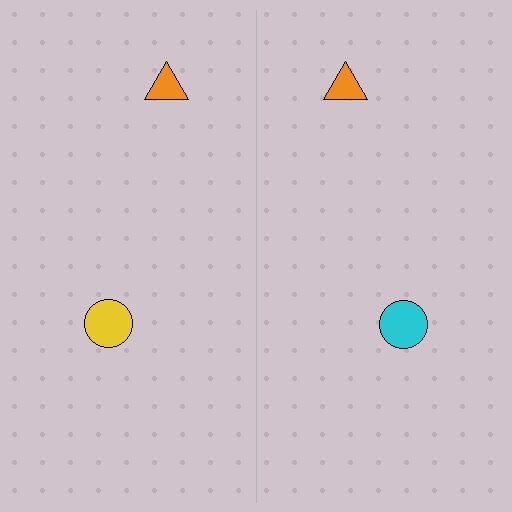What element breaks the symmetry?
The cyan circle on the right side breaks the symmetry — its mirror counterpart is yellow.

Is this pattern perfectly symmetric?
No, the pattern is not perfectly symmetric. The cyan circle on the right side breaks the symmetry — its mirror counterpart is yellow.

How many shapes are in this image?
There are 4 shapes in this image.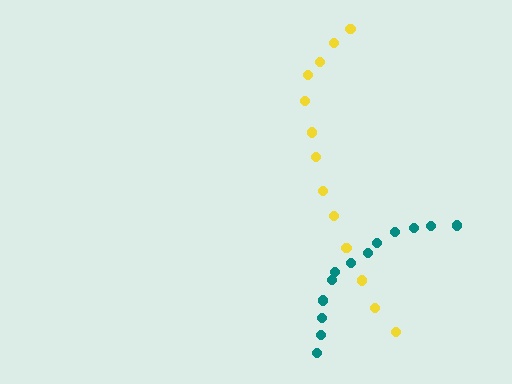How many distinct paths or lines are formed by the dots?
There are 2 distinct paths.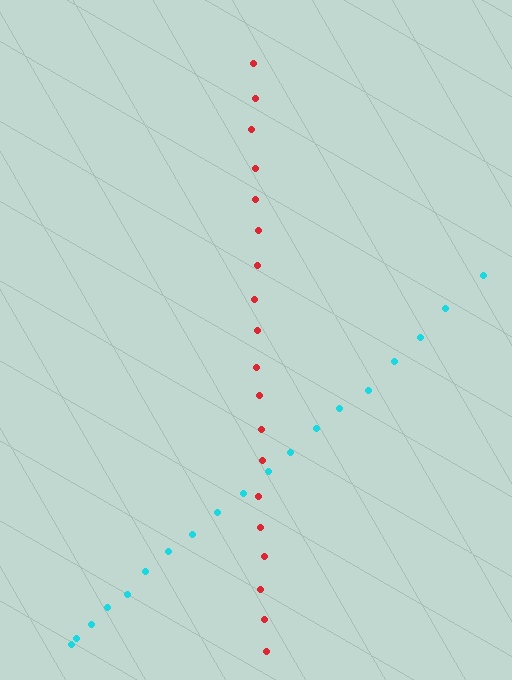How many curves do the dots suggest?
There are 2 distinct paths.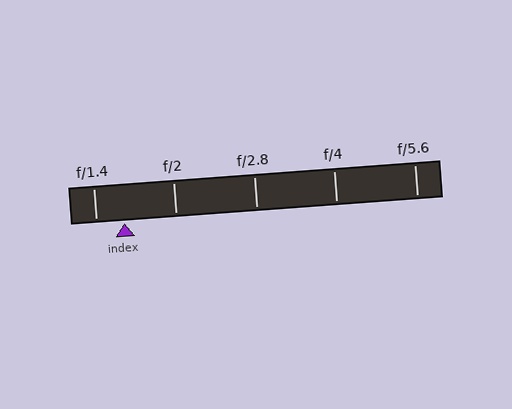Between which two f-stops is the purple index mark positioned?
The index mark is between f/1.4 and f/2.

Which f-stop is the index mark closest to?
The index mark is closest to f/1.4.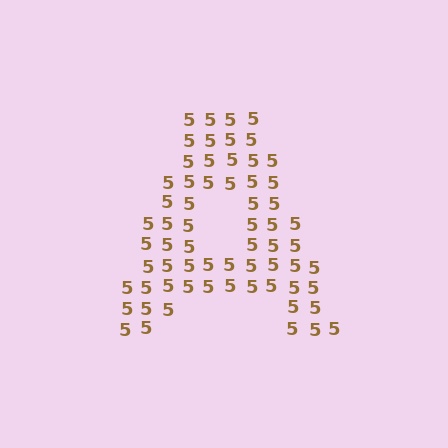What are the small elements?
The small elements are digit 5's.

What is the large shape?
The large shape is the letter A.